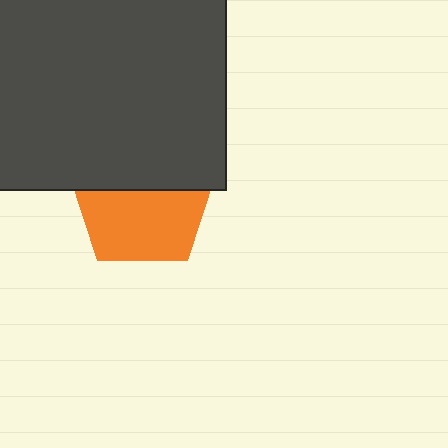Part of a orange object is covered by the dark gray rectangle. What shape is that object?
It is a pentagon.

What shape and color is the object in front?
The object in front is a dark gray rectangle.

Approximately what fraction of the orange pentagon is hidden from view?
Roughly 44% of the orange pentagon is hidden behind the dark gray rectangle.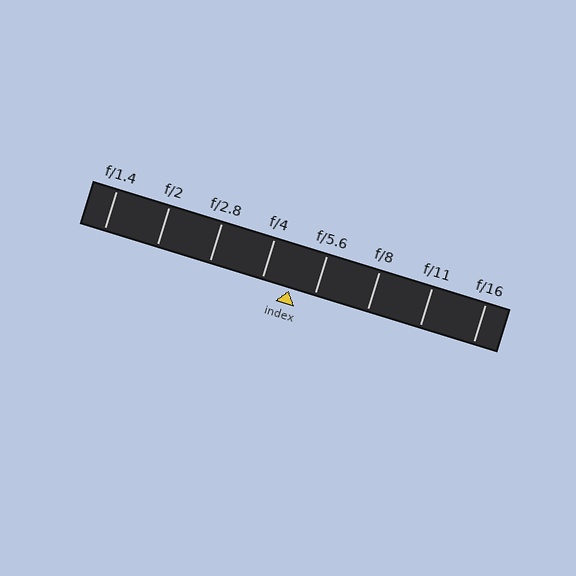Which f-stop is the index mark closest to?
The index mark is closest to f/5.6.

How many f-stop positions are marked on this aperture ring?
There are 8 f-stop positions marked.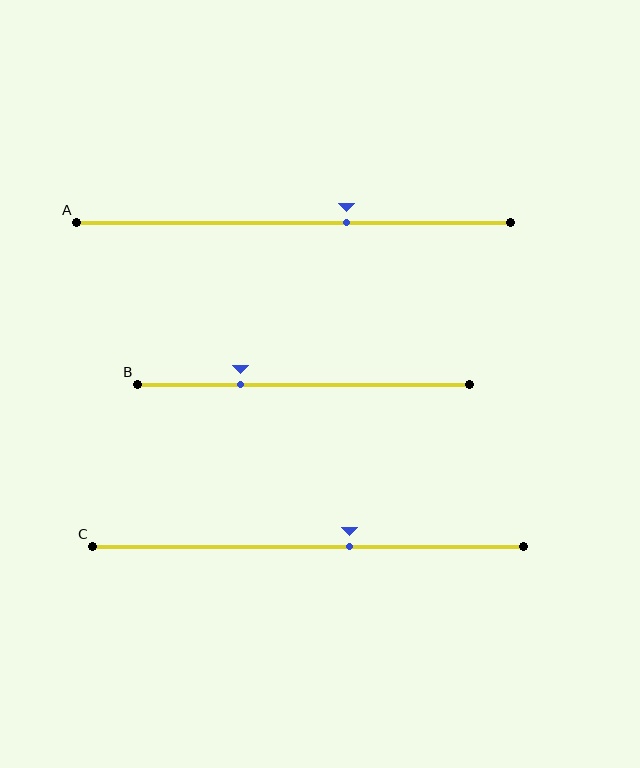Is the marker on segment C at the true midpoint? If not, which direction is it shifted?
No, the marker on segment C is shifted to the right by about 9% of the segment length.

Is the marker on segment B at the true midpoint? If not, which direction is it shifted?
No, the marker on segment B is shifted to the left by about 19% of the segment length.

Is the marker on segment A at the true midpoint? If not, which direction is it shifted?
No, the marker on segment A is shifted to the right by about 12% of the segment length.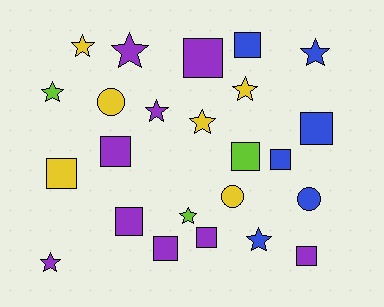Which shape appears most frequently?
Square, with 11 objects.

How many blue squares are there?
There are 3 blue squares.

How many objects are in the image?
There are 24 objects.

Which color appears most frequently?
Purple, with 9 objects.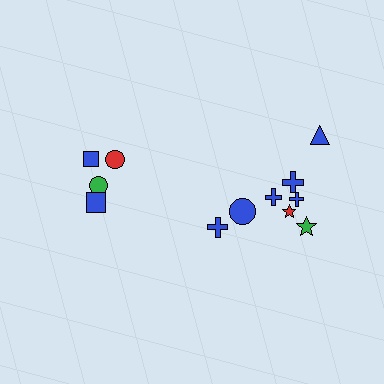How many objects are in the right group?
There are 8 objects.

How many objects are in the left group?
There are 4 objects.